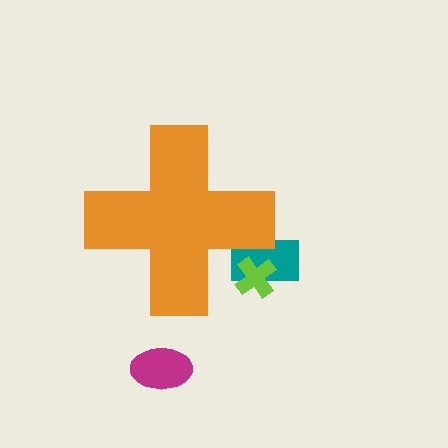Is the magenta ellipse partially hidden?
No, the magenta ellipse is fully visible.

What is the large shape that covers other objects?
An orange cross.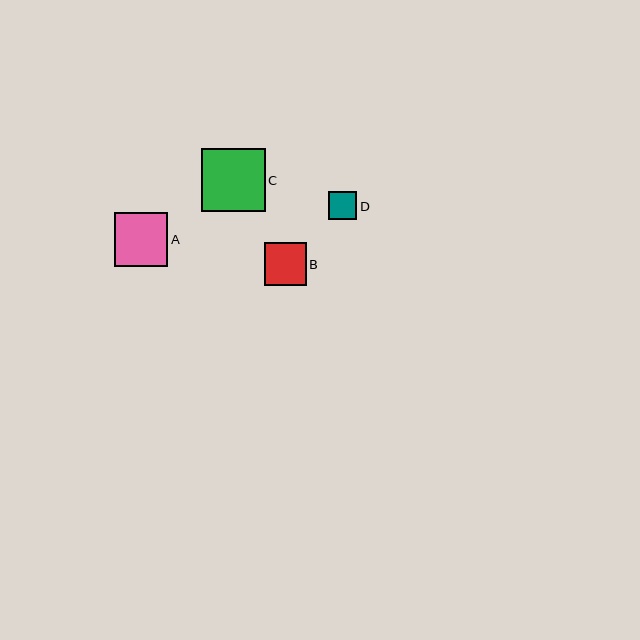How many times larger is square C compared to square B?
Square C is approximately 1.5 times the size of square B.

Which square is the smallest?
Square D is the smallest with a size of approximately 28 pixels.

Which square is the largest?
Square C is the largest with a size of approximately 63 pixels.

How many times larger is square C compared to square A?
Square C is approximately 1.2 times the size of square A.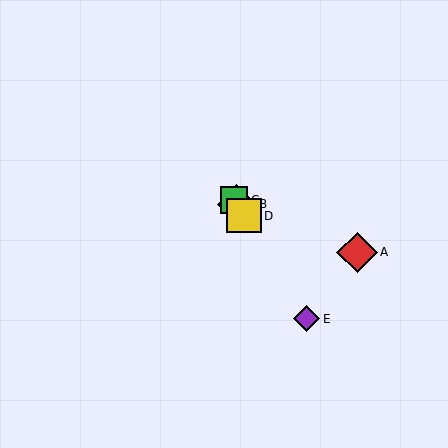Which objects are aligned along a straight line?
Objects B, C, D, E are aligned along a straight line.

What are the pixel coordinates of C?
Object C is at (234, 200).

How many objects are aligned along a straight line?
4 objects (B, C, D, E) are aligned along a straight line.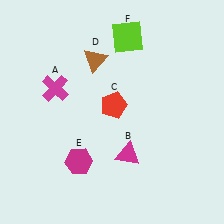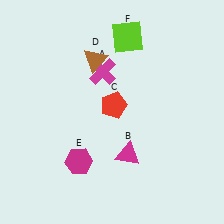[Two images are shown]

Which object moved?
The magenta cross (A) moved right.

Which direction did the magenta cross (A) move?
The magenta cross (A) moved right.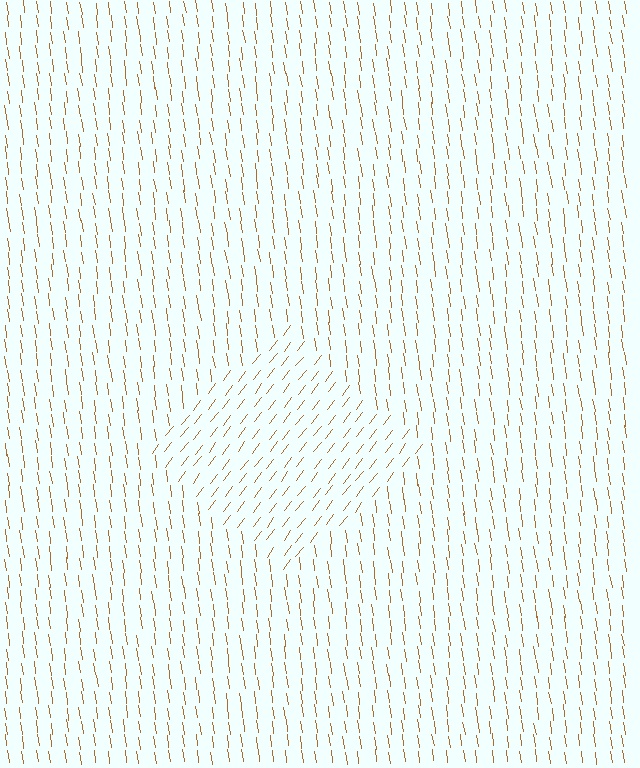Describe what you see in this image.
The image is filled with small brown line segments. A diamond region in the image has lines oriented differently from the surrounding lines, creating a visible texture boundary.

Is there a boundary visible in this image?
Yes, there is a texture boundary formed by a change in line orientation.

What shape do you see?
I see a diamond.